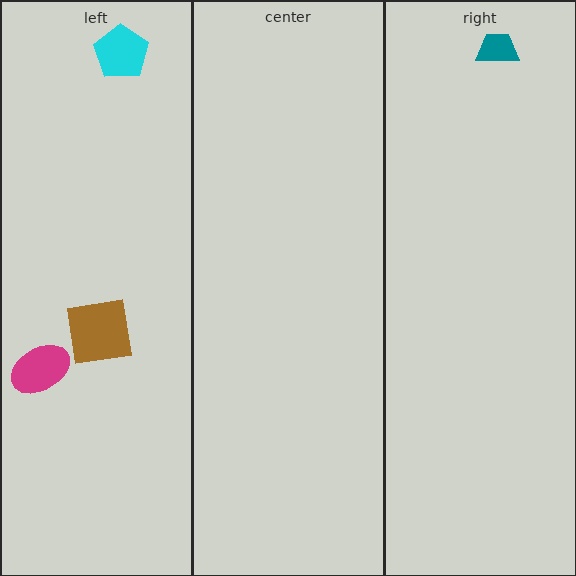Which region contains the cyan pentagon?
The left region.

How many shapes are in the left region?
3.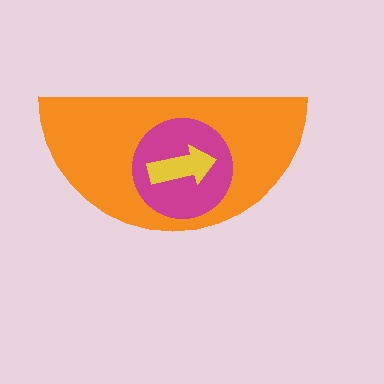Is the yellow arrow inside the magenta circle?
Yes.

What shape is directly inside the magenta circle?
The yellow arrow.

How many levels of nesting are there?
3.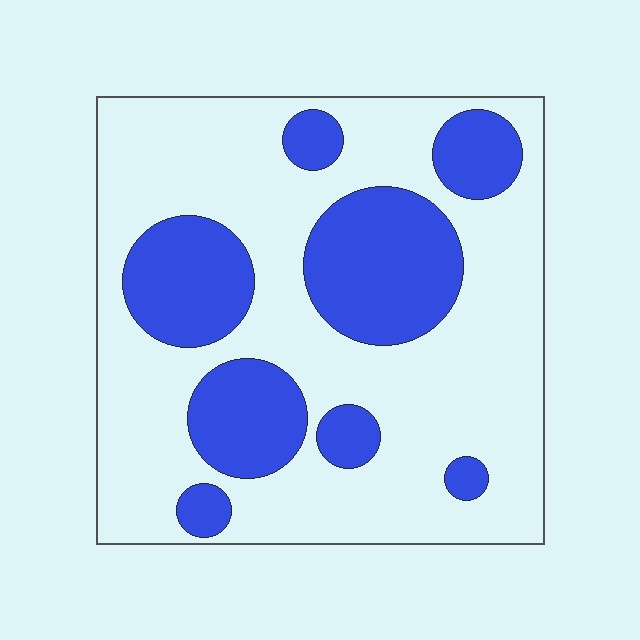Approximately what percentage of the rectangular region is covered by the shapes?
Approximately 30%.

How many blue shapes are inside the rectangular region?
8.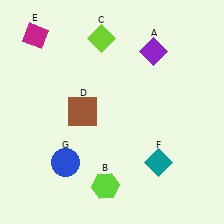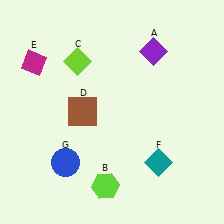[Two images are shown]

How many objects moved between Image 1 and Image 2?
2 objects moved between the two images.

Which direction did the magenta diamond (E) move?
The magenta diamond (E) moved down.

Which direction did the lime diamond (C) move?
The lime diamond (C) moved left.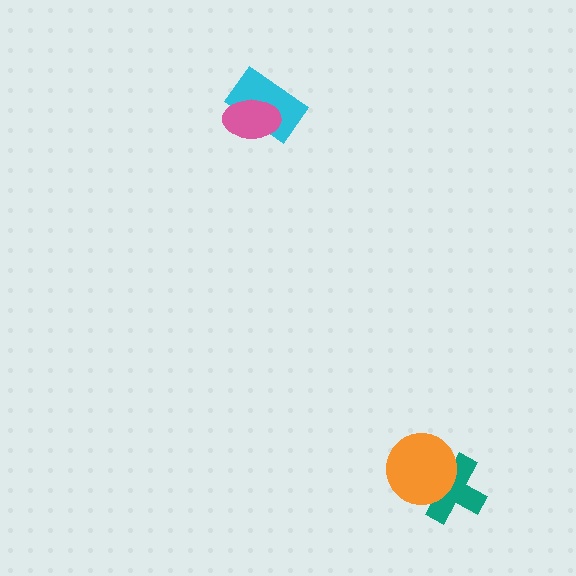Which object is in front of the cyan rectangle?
The pink ellipse is in front of the cyan rectangle.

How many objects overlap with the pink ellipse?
1 object overlaps with the pink ellipse.